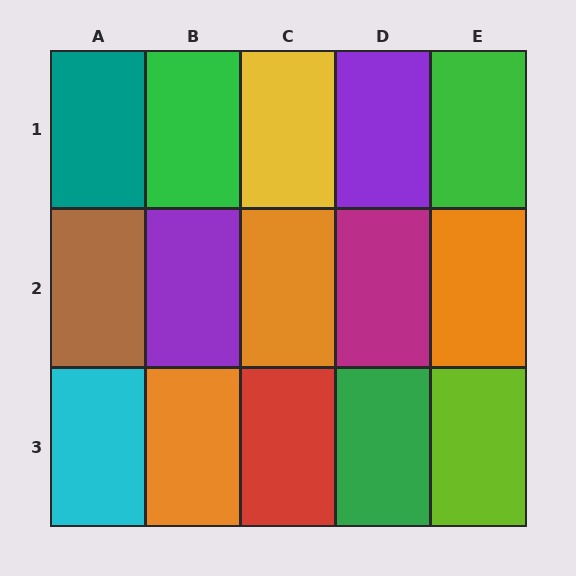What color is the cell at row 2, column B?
Purple.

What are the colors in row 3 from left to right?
Cyan, orange, red, green, lime.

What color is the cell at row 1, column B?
Green.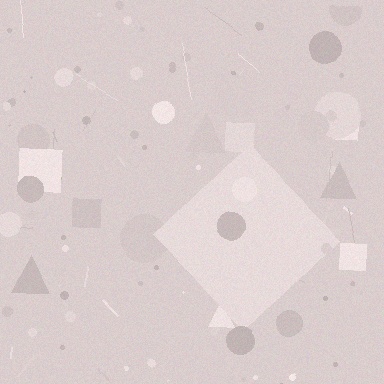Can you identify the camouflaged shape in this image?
The camouflaged shape is a diamond.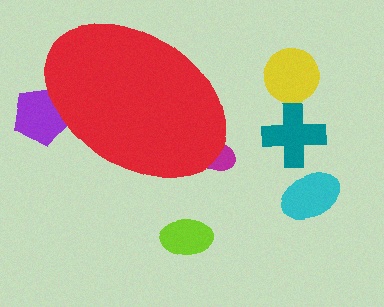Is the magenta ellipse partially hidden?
Yes, the magenta ellipse is partially hidden behind the red ellipse.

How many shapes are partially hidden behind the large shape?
2 shapes are partially hidden.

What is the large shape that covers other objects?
A red ellipse.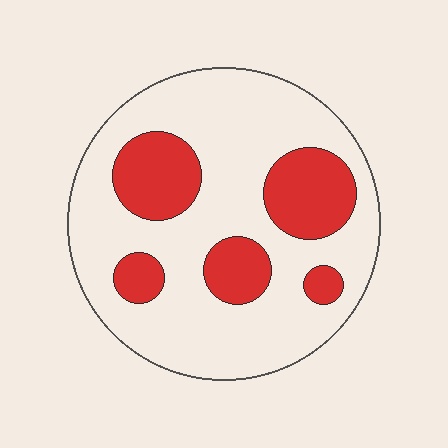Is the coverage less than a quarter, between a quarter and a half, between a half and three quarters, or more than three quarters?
Between a quarter and a half.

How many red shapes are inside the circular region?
5.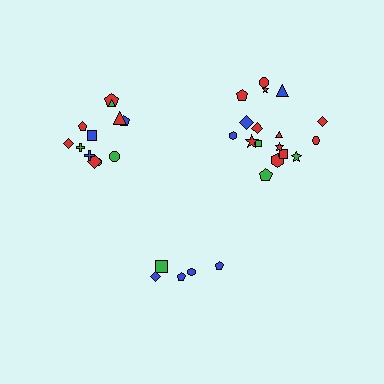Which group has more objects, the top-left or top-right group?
The top-right group.